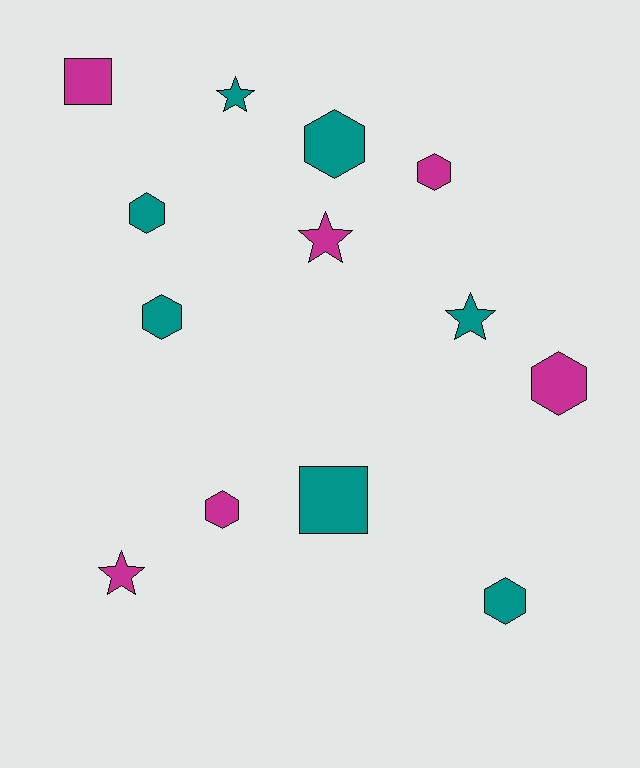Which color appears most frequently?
Teal, with 7 objects.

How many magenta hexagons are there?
There are 3 magenta hexagons.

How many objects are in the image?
There are 13 objects.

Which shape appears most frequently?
Hexagon, with 7 objects.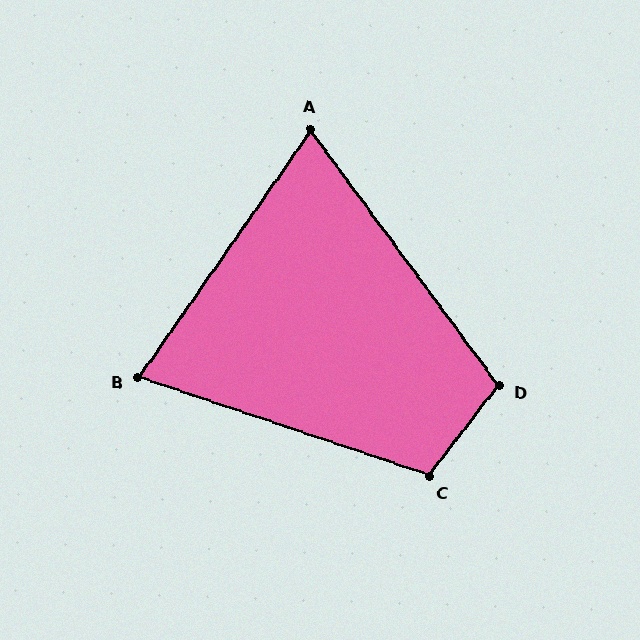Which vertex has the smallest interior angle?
A, at approximately 71 degrees.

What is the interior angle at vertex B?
Approximately 74 degrees (acute).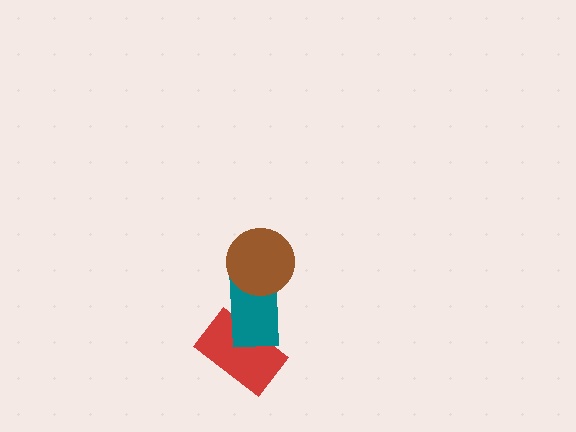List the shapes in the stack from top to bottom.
From top to bottom: the brown circle, the teal rectangle, the red rectangle.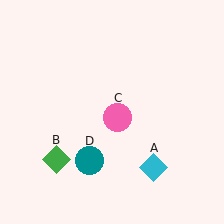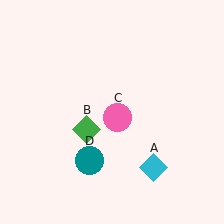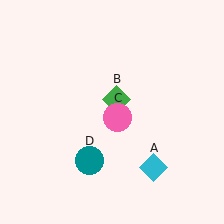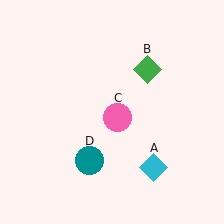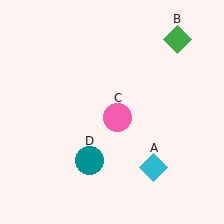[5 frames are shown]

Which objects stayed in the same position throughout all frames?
Cyan diamond (object A) and pink circle (object C) and teal circle (object D) remained stationary.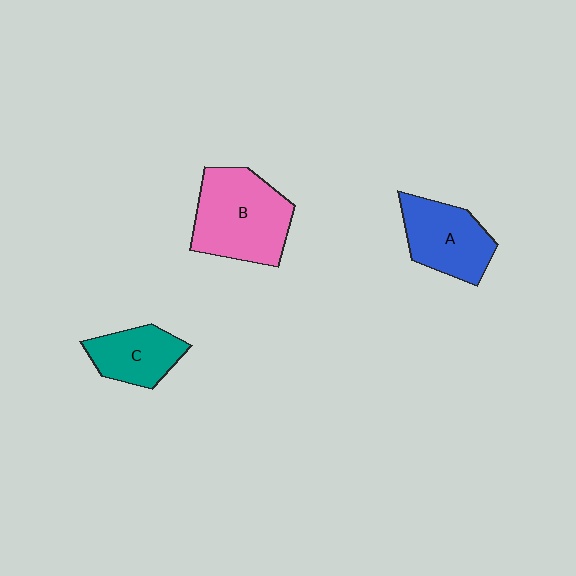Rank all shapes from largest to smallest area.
From largest to smallest: B (pink), A (blue), C (teal).